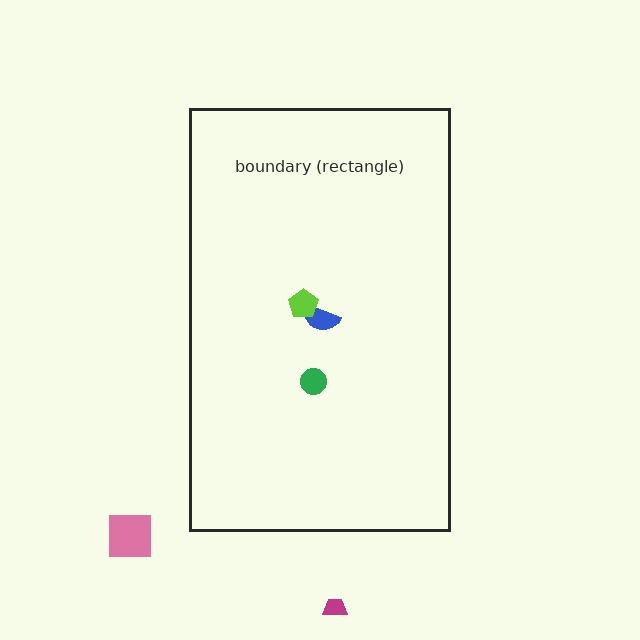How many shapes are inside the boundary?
3 inside, 2 outside.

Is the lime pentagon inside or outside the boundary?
Inside.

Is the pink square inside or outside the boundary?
Outside.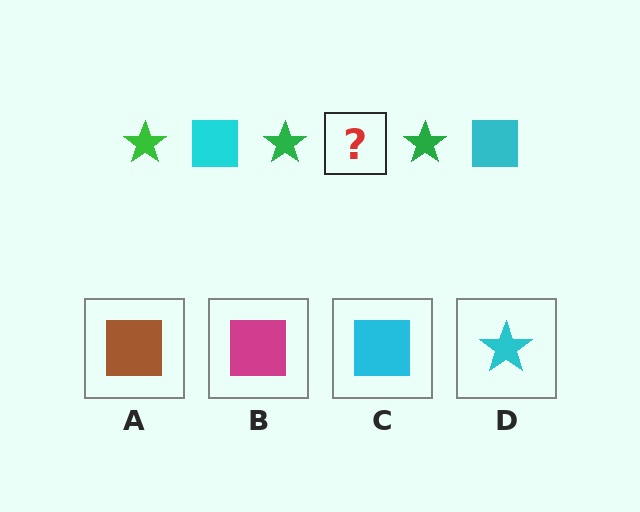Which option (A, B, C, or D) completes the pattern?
C.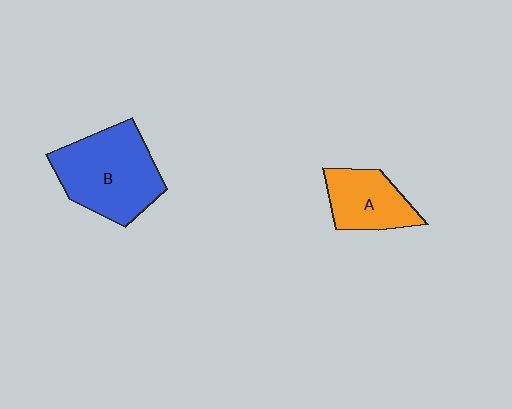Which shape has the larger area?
Shape B (blue).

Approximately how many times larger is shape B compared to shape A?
Approximately 1.7 times.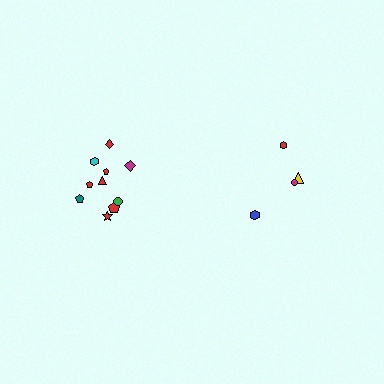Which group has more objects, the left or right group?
The left group.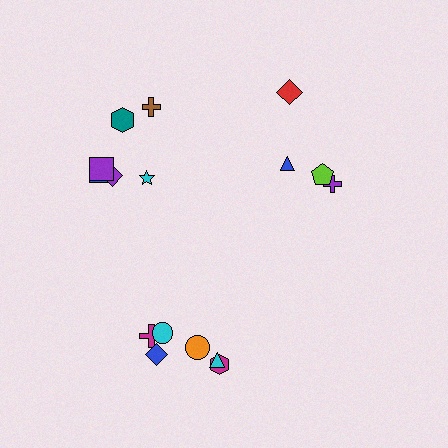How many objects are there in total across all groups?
There are 16 objects.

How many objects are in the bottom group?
There are 6 objects.